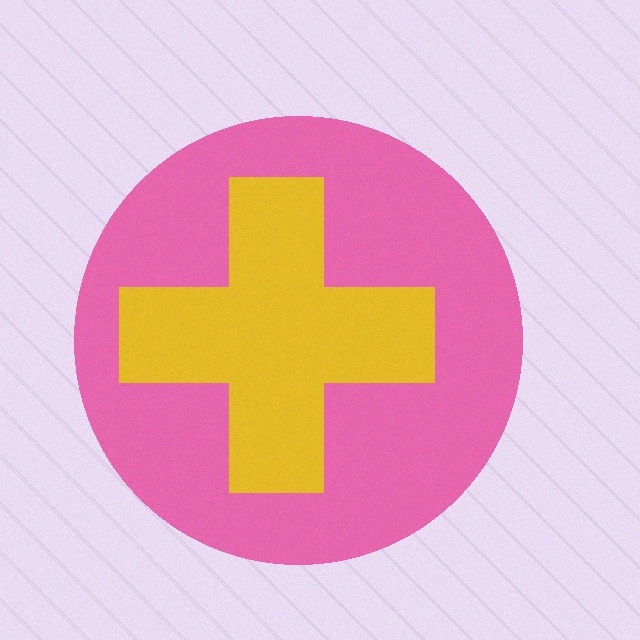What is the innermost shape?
The yellow cross.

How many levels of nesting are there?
2.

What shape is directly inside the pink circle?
The yellow cross.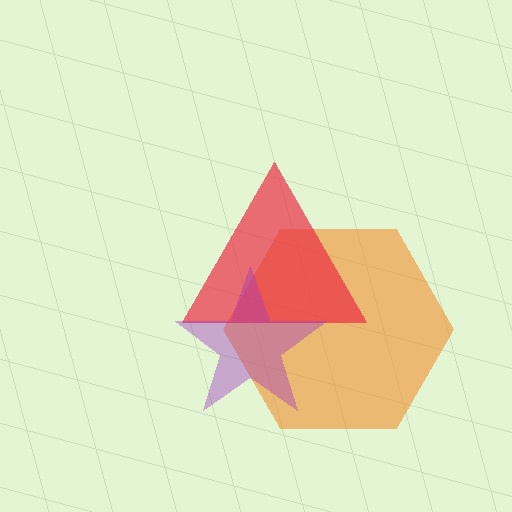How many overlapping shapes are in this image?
There are 3 overlapping shapes in the image.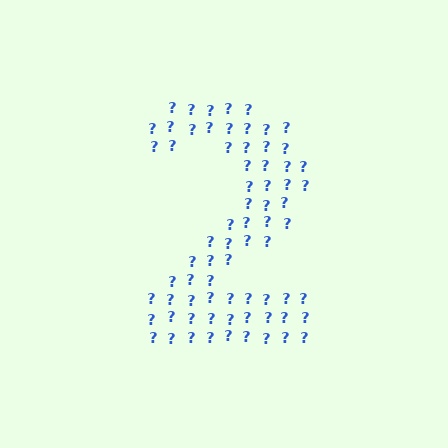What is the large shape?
The large shape is the digit 2.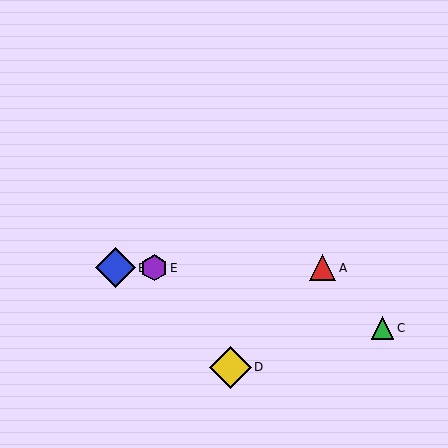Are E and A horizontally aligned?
Yes, both are at y≈268.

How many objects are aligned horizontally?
3 objects (A, B, E) are aligned horizontally.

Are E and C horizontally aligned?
No, E is at y≈268 and C is at y≈328.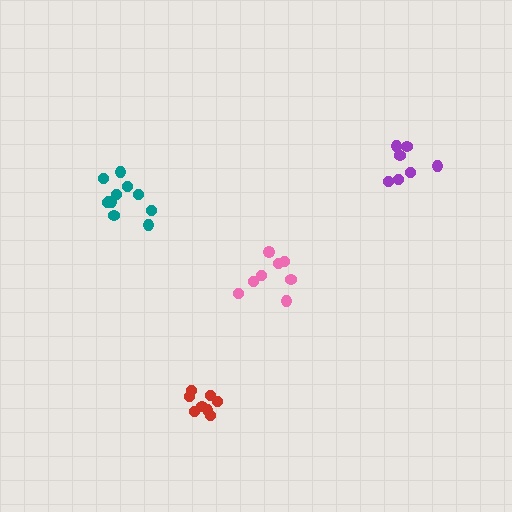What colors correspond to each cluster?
The clusters are colored: red, teal, purple, pink.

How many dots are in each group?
Group 1: 8 dots, Group 2: 11 dots, Group 3: 7 dots, Group 4: 8 dots (34 total).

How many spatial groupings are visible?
There are 4 spatial groupings.